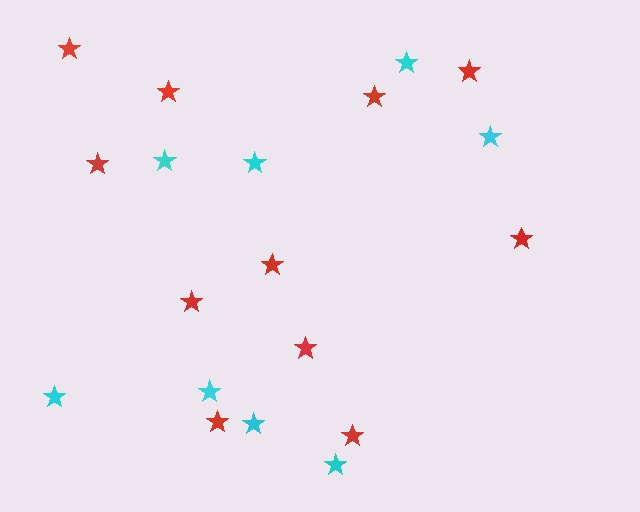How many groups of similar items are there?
There are 2 groups: one group of cyan stars (8) and one group of red stars (11).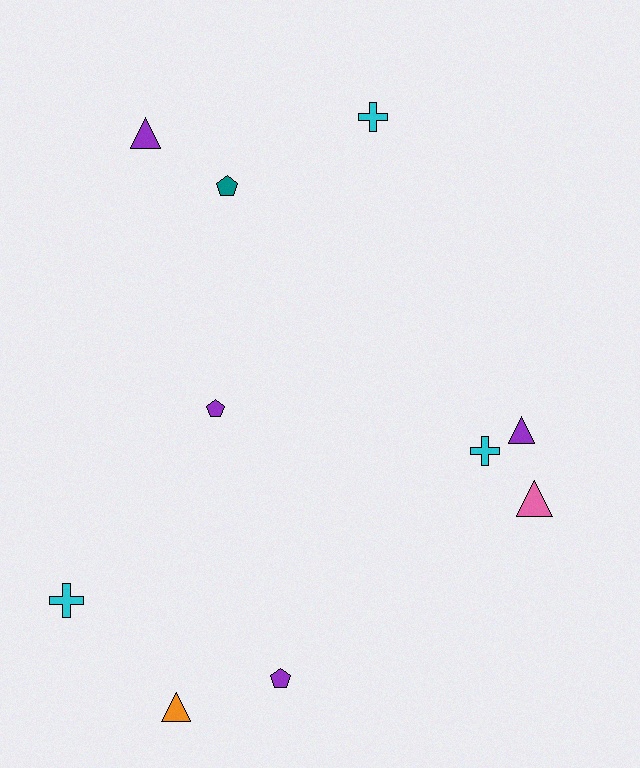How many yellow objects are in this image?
There are no yellow objects.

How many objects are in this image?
There are 10 objects.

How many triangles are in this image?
There are 4 triangles.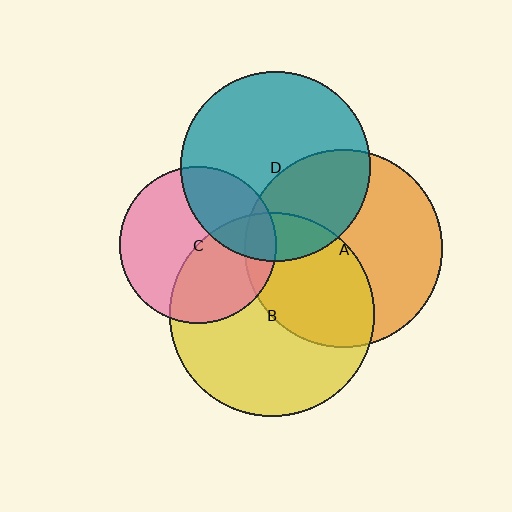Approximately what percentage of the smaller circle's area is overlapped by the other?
Approximately 40%.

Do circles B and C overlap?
Yes.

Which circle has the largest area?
Circle B (yellow).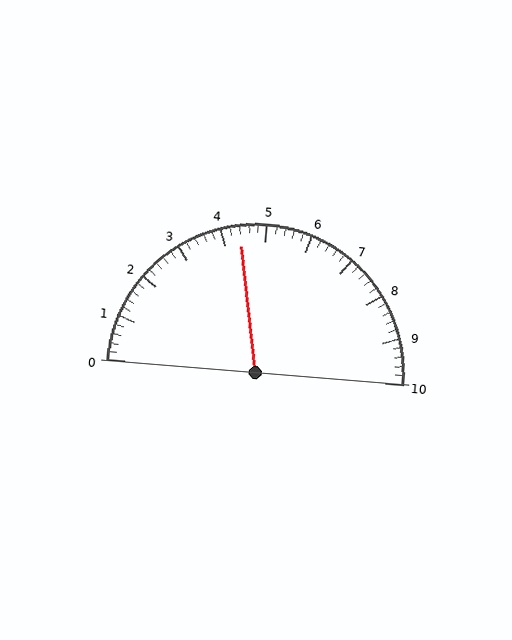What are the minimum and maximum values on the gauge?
The gauge ranges from 0 to 10.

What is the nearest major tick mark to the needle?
The nearest major tick mark is 4.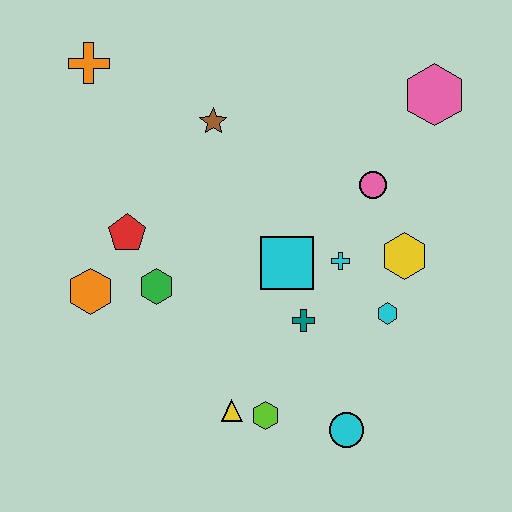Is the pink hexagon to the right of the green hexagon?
Yes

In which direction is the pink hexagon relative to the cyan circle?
The pink hexagon is above the cyan circle.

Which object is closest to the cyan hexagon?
The yellow hexagon is closest to the cyan hexagon.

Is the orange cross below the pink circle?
No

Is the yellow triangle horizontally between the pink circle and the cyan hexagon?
No